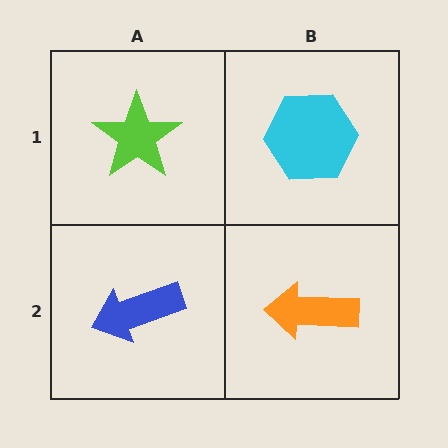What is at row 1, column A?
A lime star.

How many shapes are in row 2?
2 shapes.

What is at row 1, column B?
A cyan hexagon.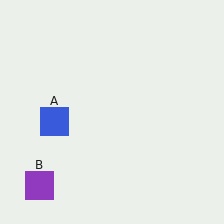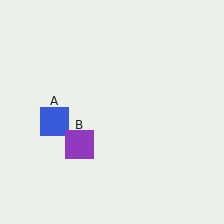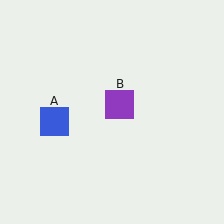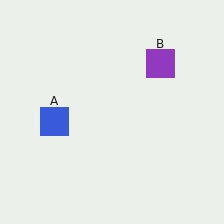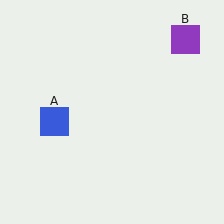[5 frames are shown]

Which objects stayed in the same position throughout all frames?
Blue square (object A) remained stationary.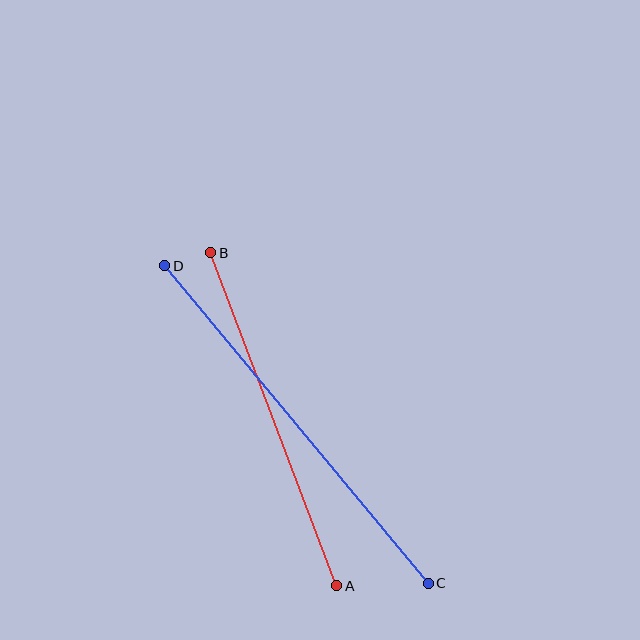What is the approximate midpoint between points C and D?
The midpoint is at approximately (297, 424) pixels.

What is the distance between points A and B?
The distance is approximately 356 pixels.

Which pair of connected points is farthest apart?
Points C and D are farthest apart.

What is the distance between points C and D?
The distance is approximately 412 pixels.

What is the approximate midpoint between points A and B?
The midpoint is at approximately (274, 419) pixels.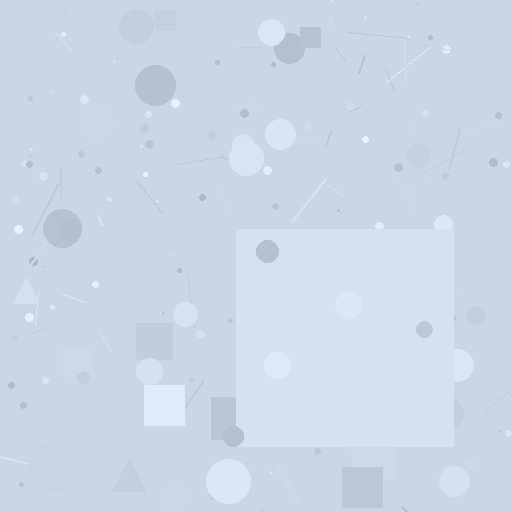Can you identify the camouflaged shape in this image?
The camouflaged shape is a square.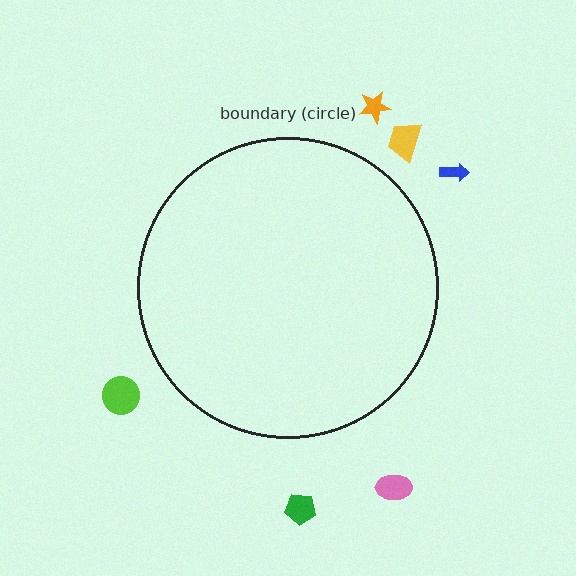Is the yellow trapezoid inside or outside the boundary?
Outside.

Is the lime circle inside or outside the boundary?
Outside.